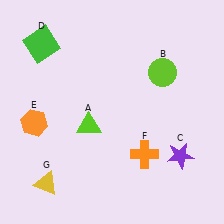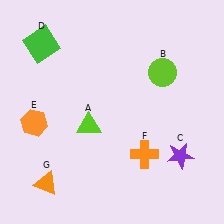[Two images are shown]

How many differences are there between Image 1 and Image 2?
There is 1 difference between the two images.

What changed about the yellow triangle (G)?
In Image 1, G is yellow. In Image 2, it changed to orange.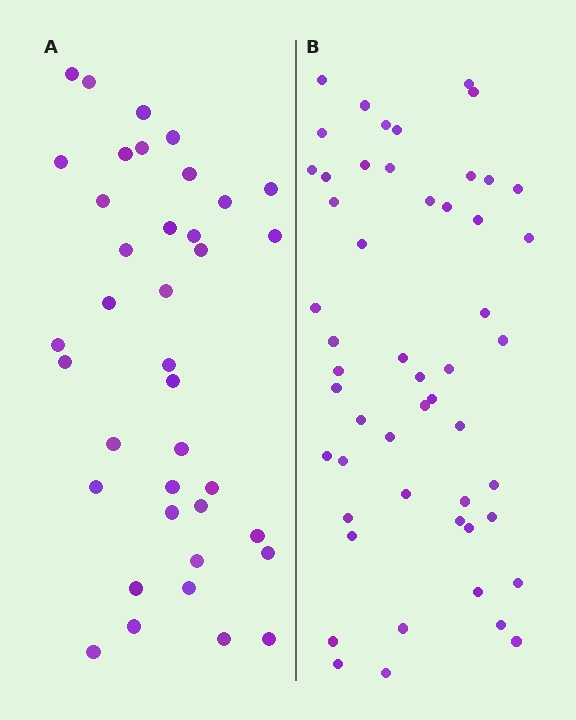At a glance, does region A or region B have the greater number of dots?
Region B (the right region) has more dots.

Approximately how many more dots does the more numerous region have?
Region B has approximately 15 more dots than region A.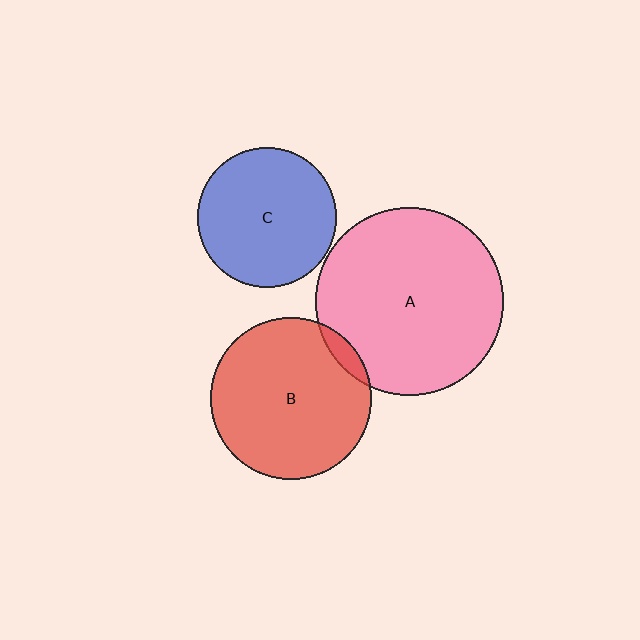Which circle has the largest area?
Circle A (pink).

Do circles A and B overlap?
Yes.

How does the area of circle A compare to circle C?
Approximately 1.8 times.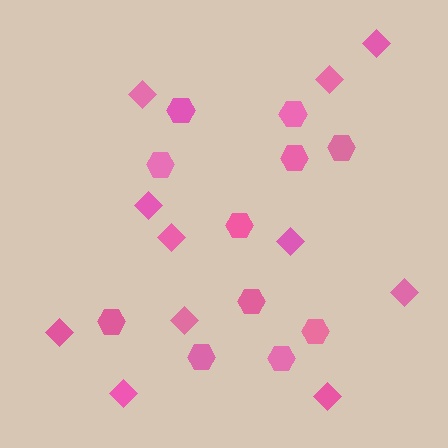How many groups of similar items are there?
There are 2 groups: one group of hexagons (11) and one group of diamonds (11).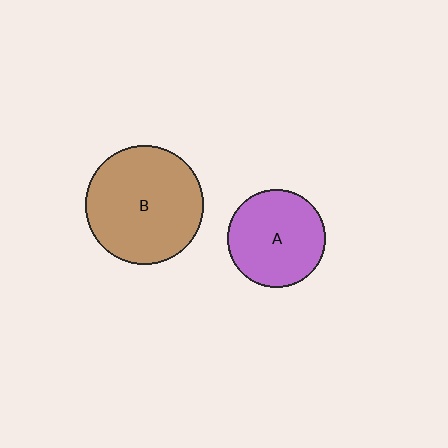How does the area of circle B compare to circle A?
Approximately 1.5 times.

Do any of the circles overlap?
No, none of the circles overlap.